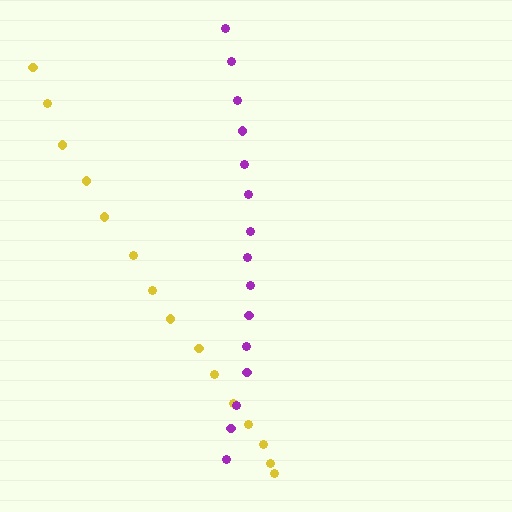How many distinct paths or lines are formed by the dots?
There are 2 distinct paths.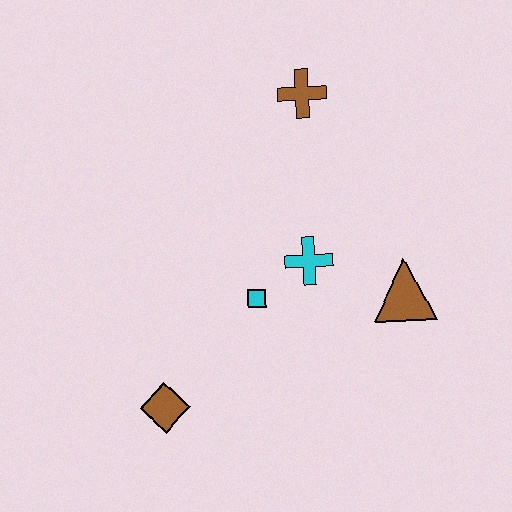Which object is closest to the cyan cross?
The cyan square is closest to the cyan cross.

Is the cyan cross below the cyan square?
No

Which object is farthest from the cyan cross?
The brown diamond is farthest from the cyan cross.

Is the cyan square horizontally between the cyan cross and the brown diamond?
Yes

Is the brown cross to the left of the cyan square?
No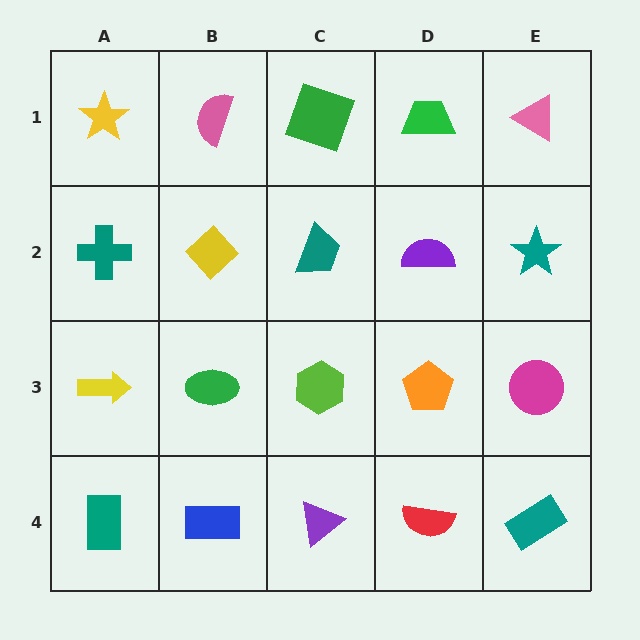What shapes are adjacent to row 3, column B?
A yellow diamond (row 2, column B), a blue rectangle (row 4, column B), a yellow arrow (row 3, column A), a lime hexagon (row 3, column C).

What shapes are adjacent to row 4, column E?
A magenta circle (row 3, column E), a red semicircle (row 4, column D).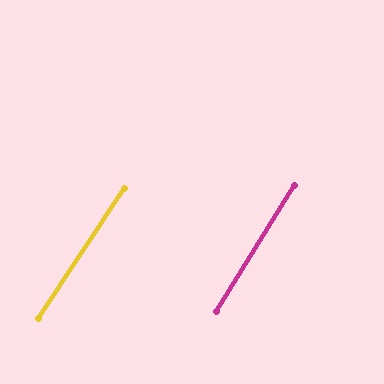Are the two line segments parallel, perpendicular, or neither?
Parallel — their directions differ by only 1.9°.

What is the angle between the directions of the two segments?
Approximately 2 degrees.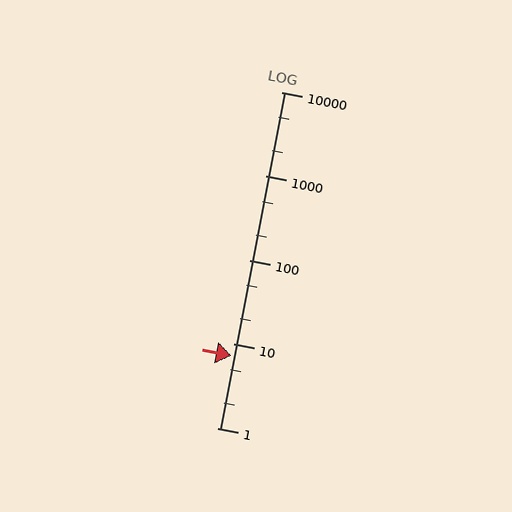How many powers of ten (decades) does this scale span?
The scale spans 4 decades, from 1 to 10000.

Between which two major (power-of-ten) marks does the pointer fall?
The pointer is between 1 and 10.